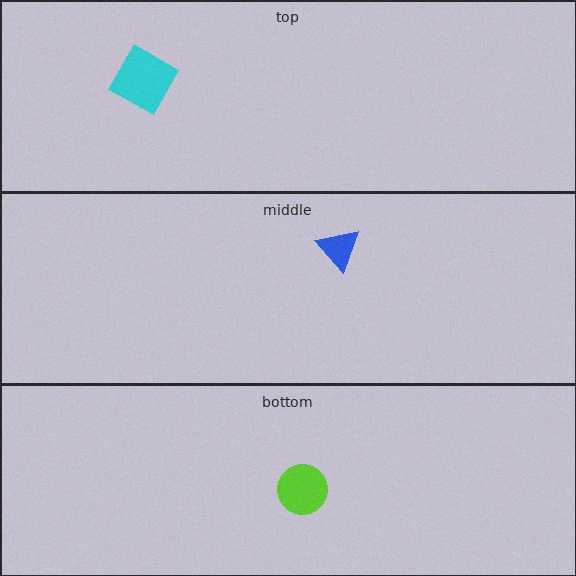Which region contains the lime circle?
The bottom region.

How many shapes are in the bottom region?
1.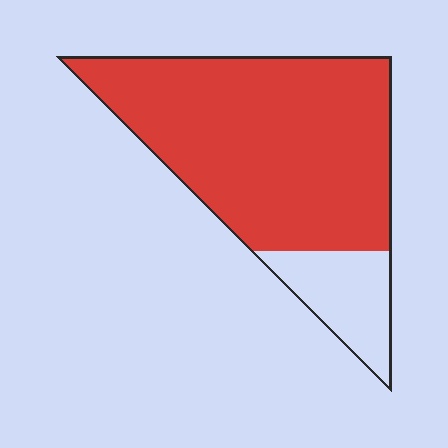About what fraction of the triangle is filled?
About five sixths (5/6).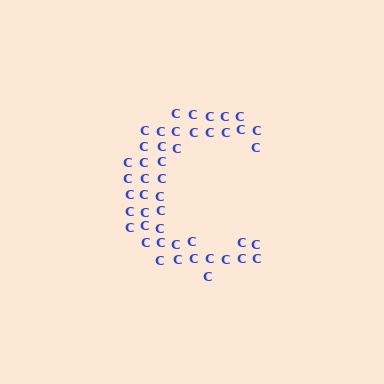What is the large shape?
The large shape is the letter C.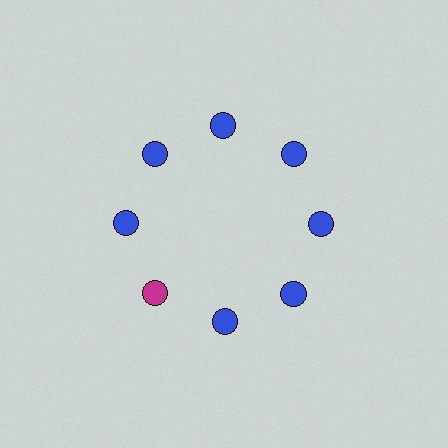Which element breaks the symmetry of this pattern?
The magenta circle at roughly the 8 o'clock position breaks the symmetry. All other shapes are blue circles.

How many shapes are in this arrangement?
There are 8 shapes arranged in a ring pattern.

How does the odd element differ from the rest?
It has a different color: magenta instead of blue.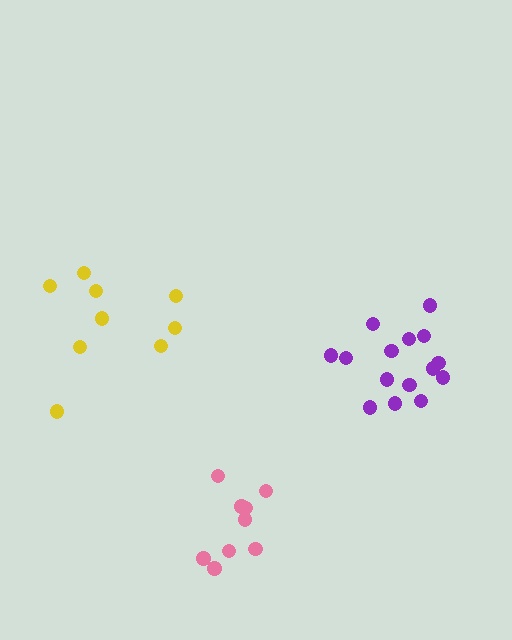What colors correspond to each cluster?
The clusters are colored: pink, purple, yellow.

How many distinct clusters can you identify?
There are 3 distinct clusters.